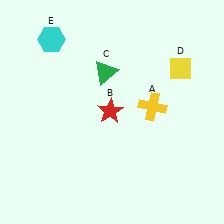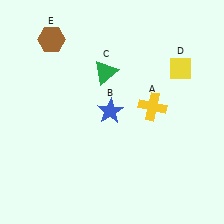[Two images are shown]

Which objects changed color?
B changed from red to blue. E changed from cyan to brown.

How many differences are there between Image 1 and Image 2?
There are 2 differences between the two images.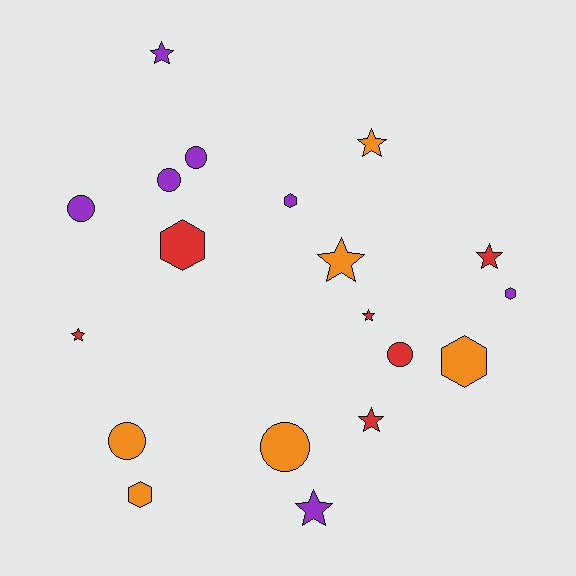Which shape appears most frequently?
Star, with 8 objects.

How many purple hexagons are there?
There are 2 purple hexagons.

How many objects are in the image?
There are 19 objects.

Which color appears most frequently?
Purple, with 7 objects.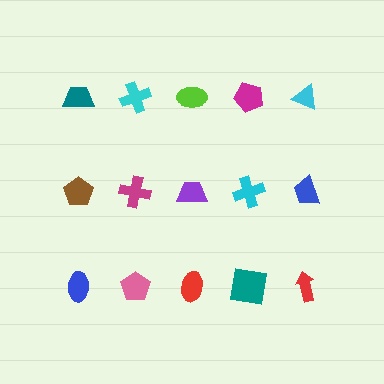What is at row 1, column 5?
A cyan triangle.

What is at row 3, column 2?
A pink pentagon.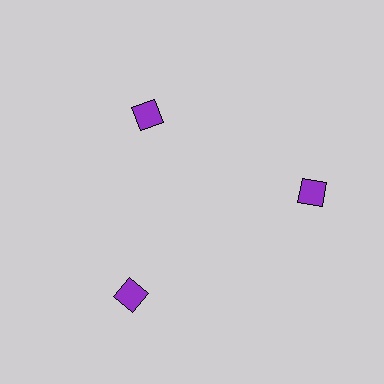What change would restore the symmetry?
The symmetry would be restored by moving it outward, back onto the ring so that all 3 squares sit at equal angles and equal distance from the center.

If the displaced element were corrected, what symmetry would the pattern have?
It would have 3-fold rotational symmetry — the pattern would map onto itself every 120 degrees.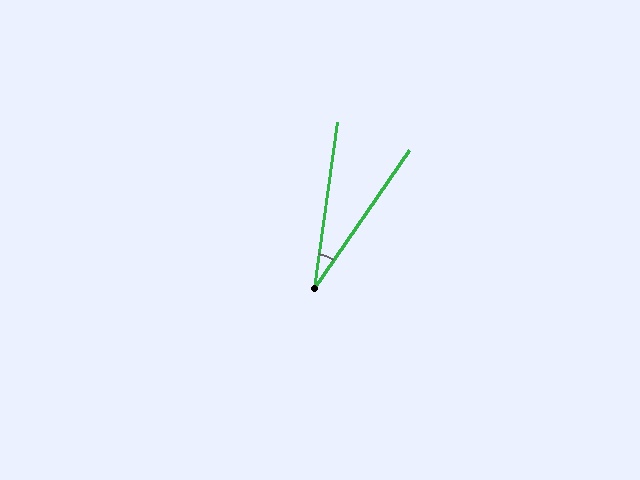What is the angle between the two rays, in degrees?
Approximately 27 degrees.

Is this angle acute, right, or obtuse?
It is acute.